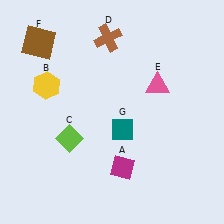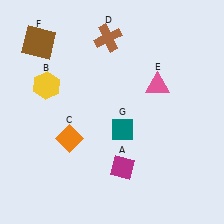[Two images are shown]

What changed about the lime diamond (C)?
In Image 1, C is lime. In Image 2, it changed to orange.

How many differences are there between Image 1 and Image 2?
There is 1 difference between the two images.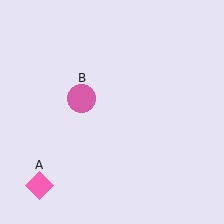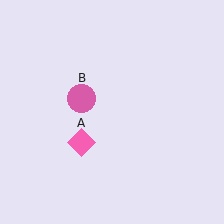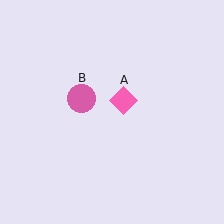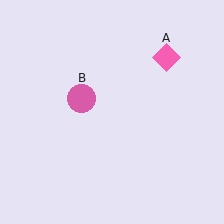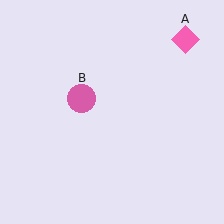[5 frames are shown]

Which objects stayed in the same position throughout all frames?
Pink circle (object B) remained stationary.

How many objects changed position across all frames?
1 object changed position: pink diamond (object A).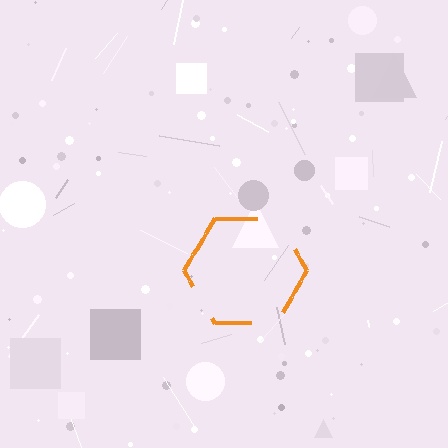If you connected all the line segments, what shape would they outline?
They would outline a hexagon.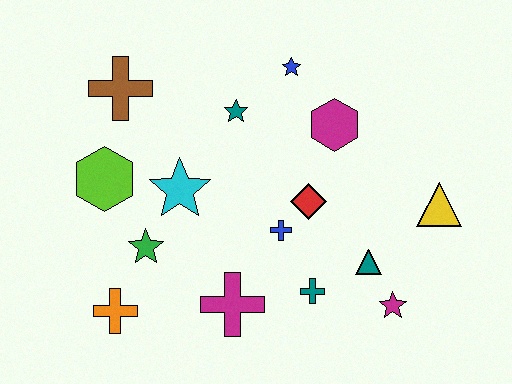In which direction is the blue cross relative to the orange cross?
The blue cross is to the right of the orange cross.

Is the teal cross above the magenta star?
Yes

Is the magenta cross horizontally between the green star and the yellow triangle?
Yes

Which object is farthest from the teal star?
The magenta star is farthest from the teal star.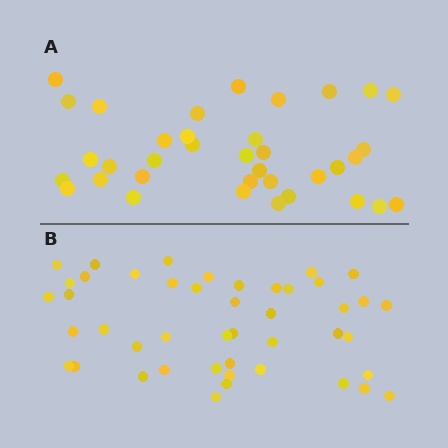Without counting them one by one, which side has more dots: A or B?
Region B (the bottom region) has more dots.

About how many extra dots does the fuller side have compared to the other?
Region B has roughly 8 or so more dots than region A.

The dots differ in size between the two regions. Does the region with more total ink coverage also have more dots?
No. Region A has more total ink coverage because its dots are larger, but region B actually contains more individual dots. Total area can be misleading — the number of items is what matters here.